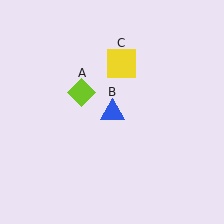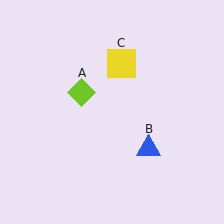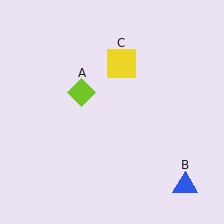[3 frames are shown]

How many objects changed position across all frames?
1 object changed position: blue triangle (object B).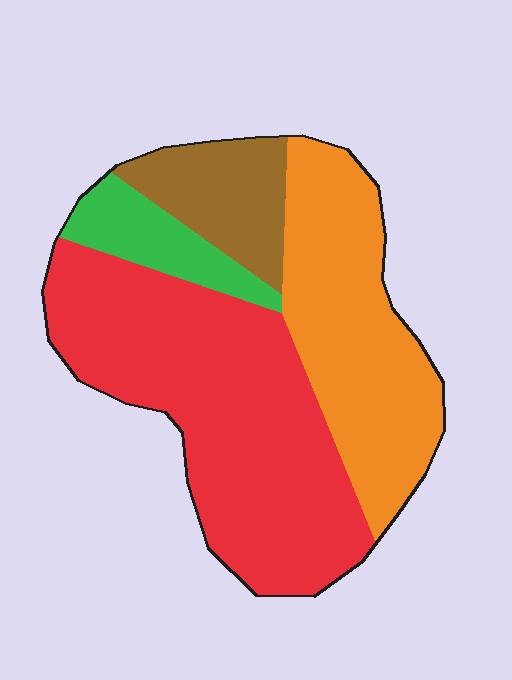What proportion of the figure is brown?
Brown covers 12% of the figure.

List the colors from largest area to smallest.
From largest to smallest: red, orange, brown, green.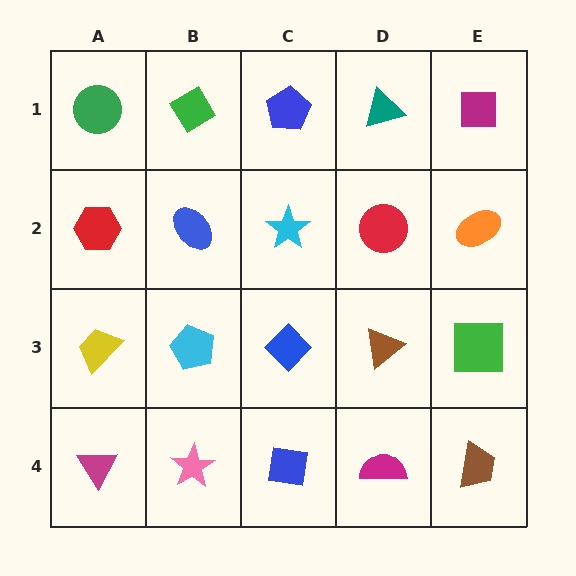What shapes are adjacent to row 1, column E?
An orange ellipse (row 2, column E), a teal triangle (row 1, column D).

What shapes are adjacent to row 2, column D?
A teal triangle (row 1, column D), a brown triangle (row 3, column D), a cyan star (row 2, column C), an orange ellipse (row 2, column E).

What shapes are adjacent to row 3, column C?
A cyan star (row 2, column C), a blue square (row 4, column C), a cyan pentagon (row 3, column B), a brown triangle (row 3, column D).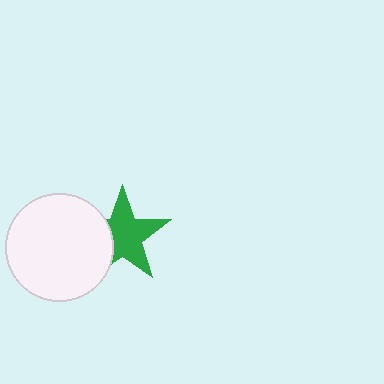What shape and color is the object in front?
The object in front is a white circle.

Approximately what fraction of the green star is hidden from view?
Roughly 30% of the green star is hidden behind the white circle.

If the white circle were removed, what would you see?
You would see the complete green star.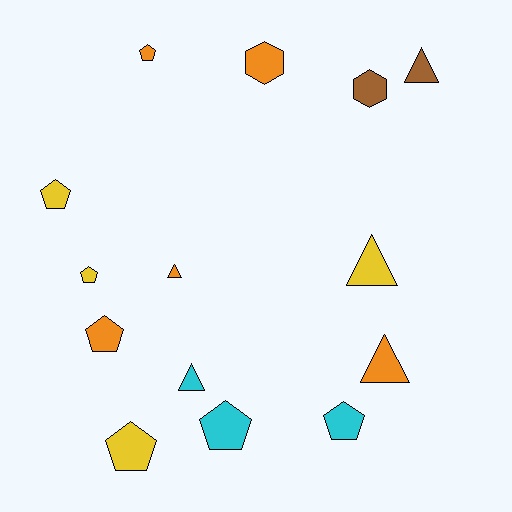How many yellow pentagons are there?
There are 3 yellow pentagons.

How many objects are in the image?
There are 14 objects.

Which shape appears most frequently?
Pentagon, with 7 objects.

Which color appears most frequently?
Orange, with 5 objects.